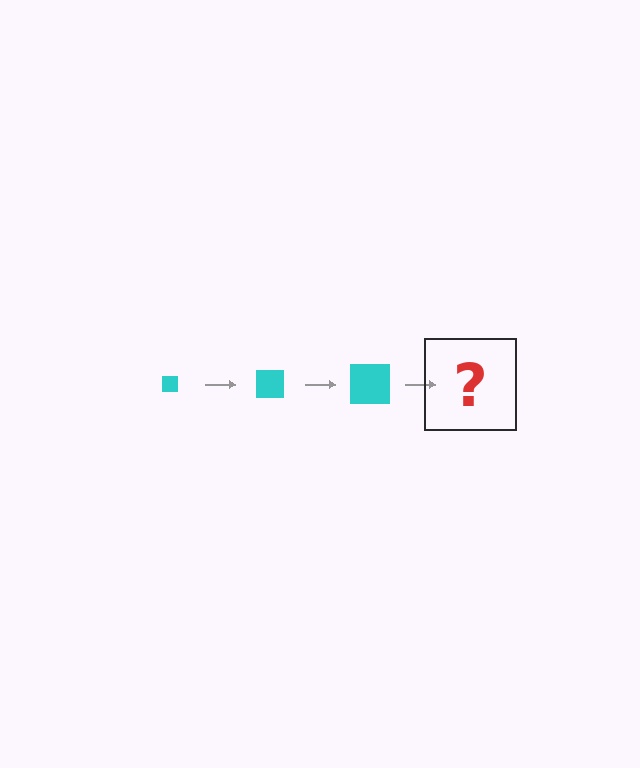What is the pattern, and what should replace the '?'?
The pattern is that the square gets progressively larger each step. The '?' should be a cyan square, larger than the previous one.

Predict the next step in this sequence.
The next step is a cyan square, larger than the previous one.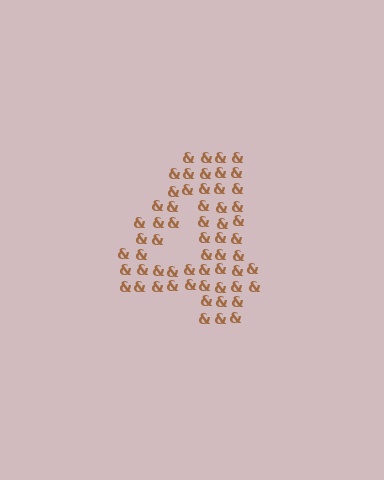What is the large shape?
The large shape is the digit 4.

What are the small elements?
The small elements are ampersands.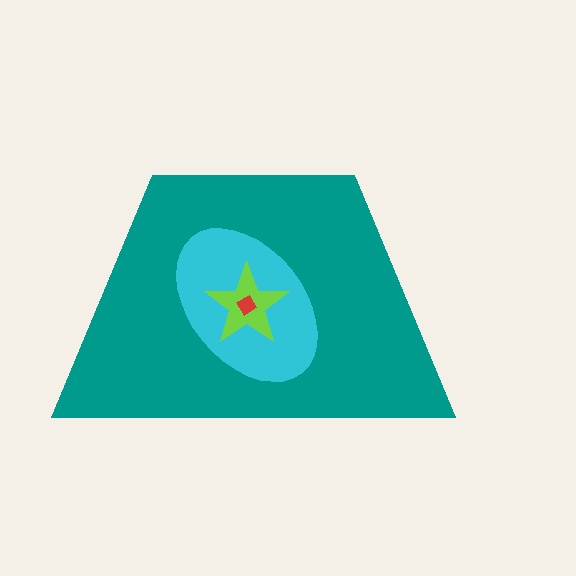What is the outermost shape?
The teal trapezoid.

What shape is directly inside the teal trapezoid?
The cyan ellipse.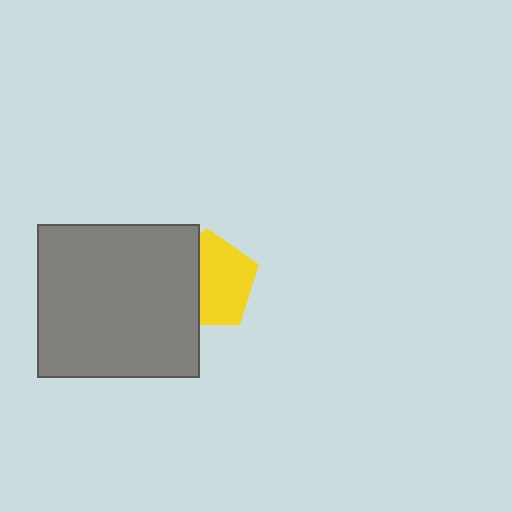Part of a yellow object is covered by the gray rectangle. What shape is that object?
It is a pentagon.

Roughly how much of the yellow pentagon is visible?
About half of it is visible (roughly 62%).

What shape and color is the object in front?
The object in front is a gray rectangle.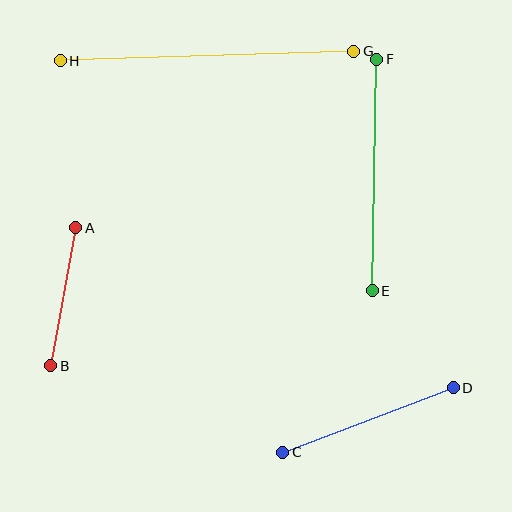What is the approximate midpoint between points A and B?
The midpoint is at approximately (63, 297) pixels.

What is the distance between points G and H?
The distance is approximately 294 pixels.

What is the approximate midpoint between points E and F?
The midpoint is at approximately (374, 175) pixels.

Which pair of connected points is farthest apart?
Points G and H are farthest apart.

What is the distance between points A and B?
The distance is approximately 141 pixels.